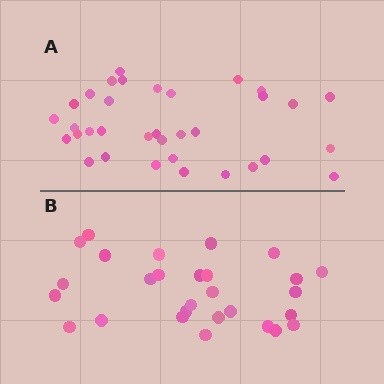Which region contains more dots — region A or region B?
Region A (the top region) has more dots.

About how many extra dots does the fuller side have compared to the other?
Region A has about 6 more dots than region B.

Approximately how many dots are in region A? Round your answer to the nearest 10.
About 30 dots. (The exact count is 34, which rounds to 30.)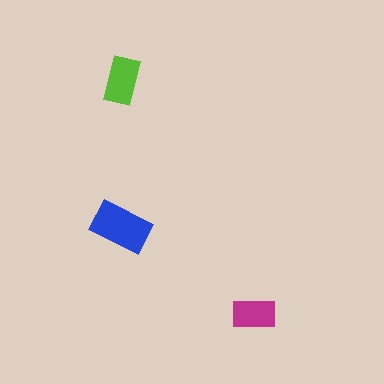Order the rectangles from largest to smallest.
the blue one, the lime one, the magenta one.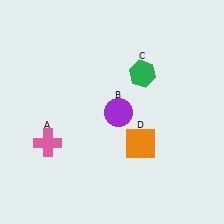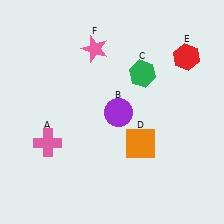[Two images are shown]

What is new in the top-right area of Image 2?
A red hexagon (E) was added in the top-right area of Image 2.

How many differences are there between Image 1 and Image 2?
There are 2 differences between the two images.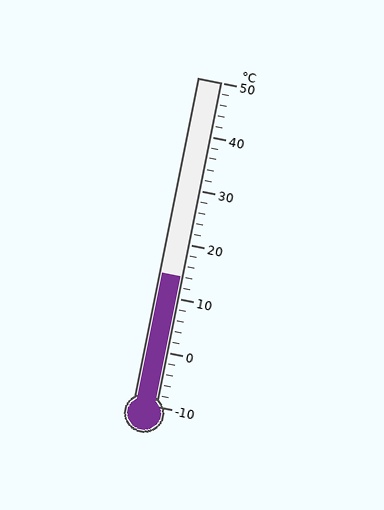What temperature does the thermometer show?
The thermometer shows approximately 14°C.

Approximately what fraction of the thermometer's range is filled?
The thermometer is filled to approximately 40% of its range.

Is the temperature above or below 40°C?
The temperature is below 40°C.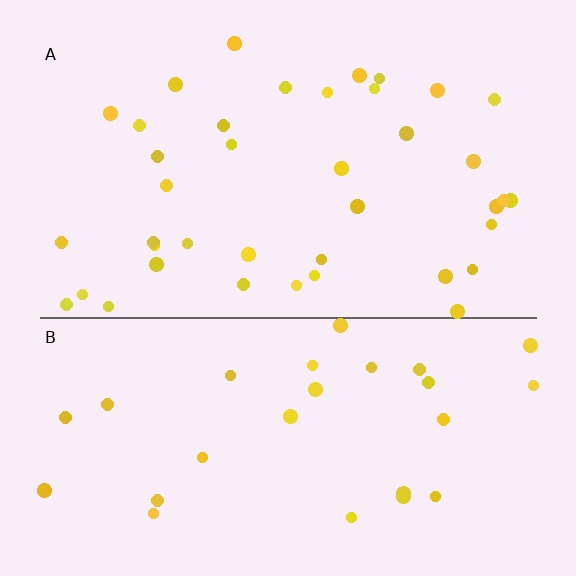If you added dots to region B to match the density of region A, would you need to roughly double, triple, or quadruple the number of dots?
Approximately double.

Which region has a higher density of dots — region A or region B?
A (the top).